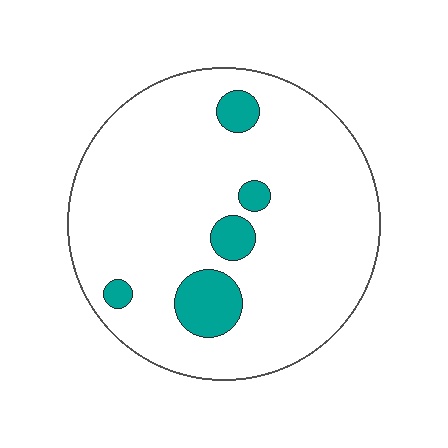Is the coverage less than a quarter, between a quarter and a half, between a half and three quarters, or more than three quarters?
Less than a quarter.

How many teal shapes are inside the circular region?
5.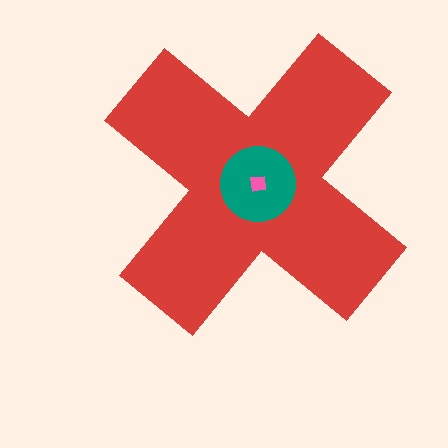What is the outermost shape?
The red cross.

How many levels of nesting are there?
3.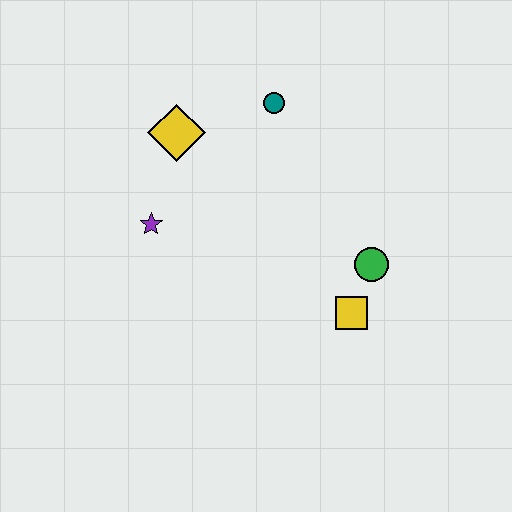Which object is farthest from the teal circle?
The yellow square is farthest from the teal circle.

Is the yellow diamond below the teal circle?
Yes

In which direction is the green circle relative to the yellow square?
The green circle is above the yellow square.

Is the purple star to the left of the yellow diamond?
Yes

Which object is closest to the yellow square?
The green circle is closest to the yellow square.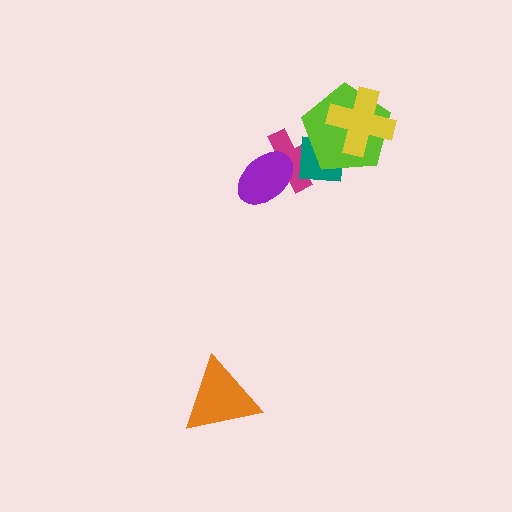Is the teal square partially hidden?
Yes, it is partially covered by another shape.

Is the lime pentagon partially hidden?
Yes, it is partially covered by another shape.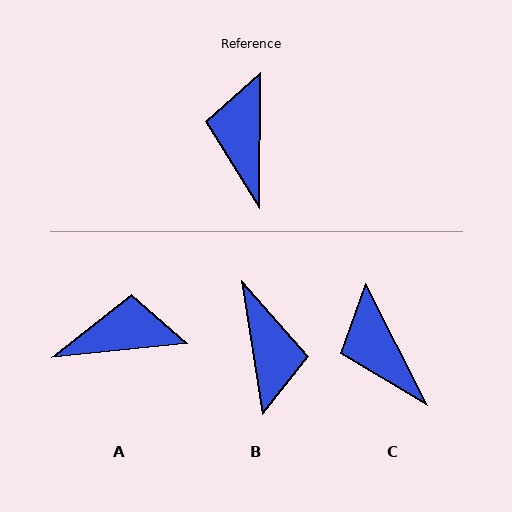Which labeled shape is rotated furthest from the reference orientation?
B, about 170 degrees away.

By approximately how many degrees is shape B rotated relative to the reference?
Approximately 170 degrees clockwise.